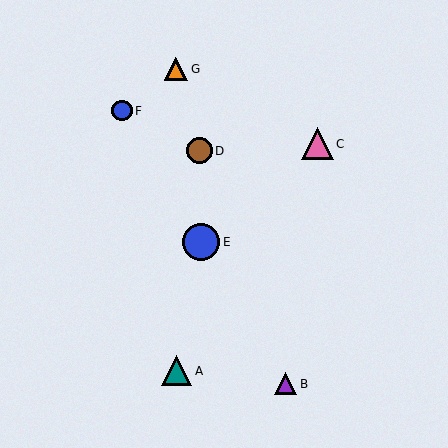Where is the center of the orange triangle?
The center of the orange triangle is at (176, 69).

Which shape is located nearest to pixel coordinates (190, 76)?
The orange triangle (labeled G) at (176, 69) is nearest to that location.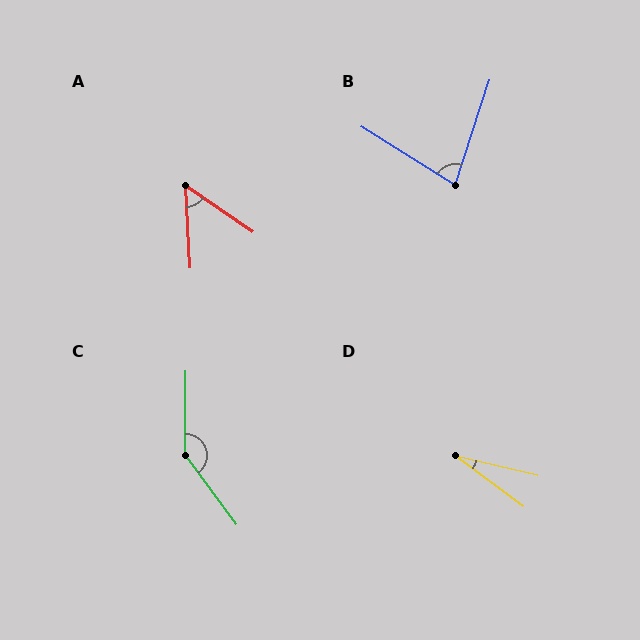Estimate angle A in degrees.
Approximately 52 degrees.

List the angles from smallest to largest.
D (23°), A (52°), B (76°), C (144°).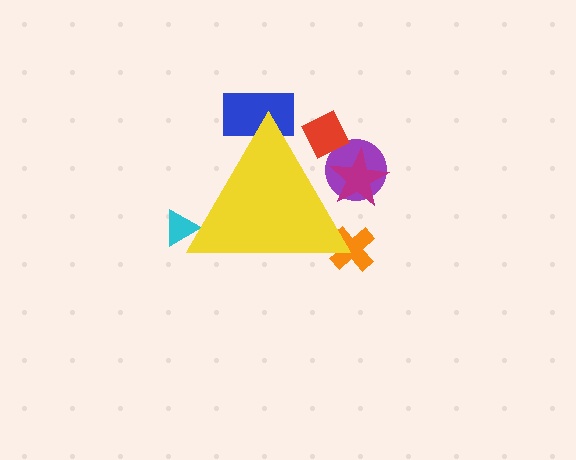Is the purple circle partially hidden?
Yes, the purple circle is partially hidden behind the yellow triangle.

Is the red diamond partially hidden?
Yes, the red diamond is partially hidden behind the yellow triangle.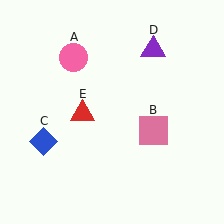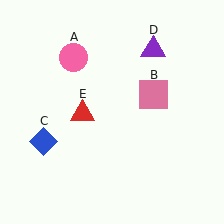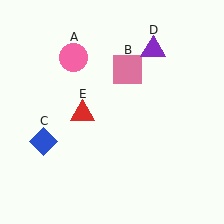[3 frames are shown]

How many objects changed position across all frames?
1 object changed position: pink square (object B).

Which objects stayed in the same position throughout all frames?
Pink circle (object A) and blue diamond (object C) and purple triangle (object D) and red triangle (object E) remained stationary.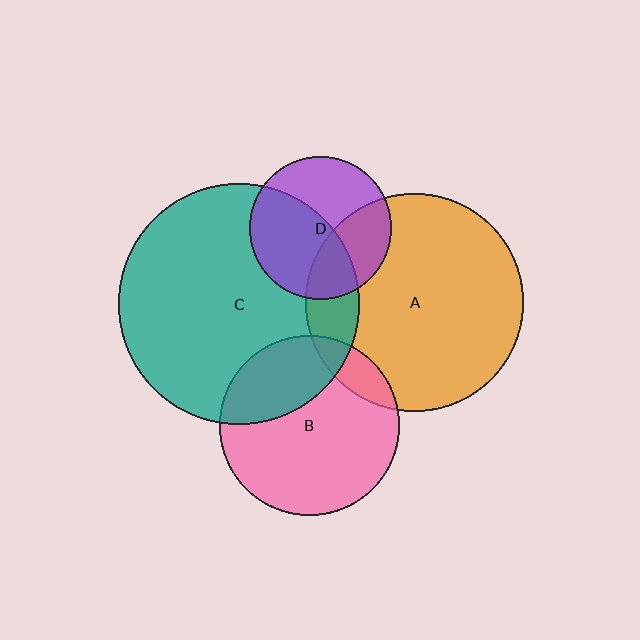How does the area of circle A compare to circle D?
Approximately 2.4 times.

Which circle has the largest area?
Circle C (teal).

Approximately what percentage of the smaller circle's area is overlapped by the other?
Approximately 10%.